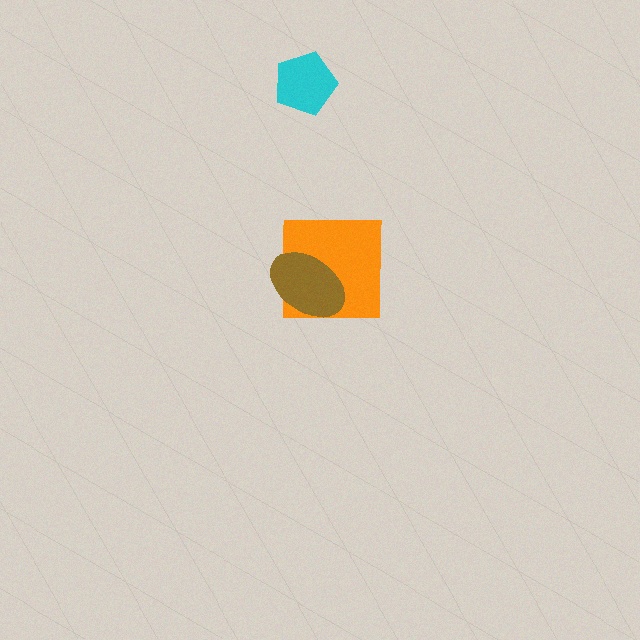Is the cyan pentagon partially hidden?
No, no other shape covers it.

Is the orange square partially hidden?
Yes, it is partially covered by another shape.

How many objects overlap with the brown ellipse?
1 object overlaps with the brown ellipse.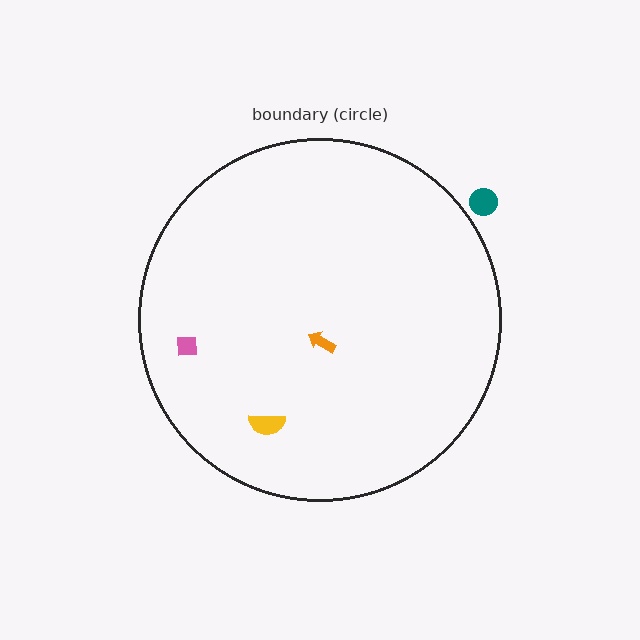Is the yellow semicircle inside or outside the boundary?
Inside.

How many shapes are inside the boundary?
3 inside, 1 outside.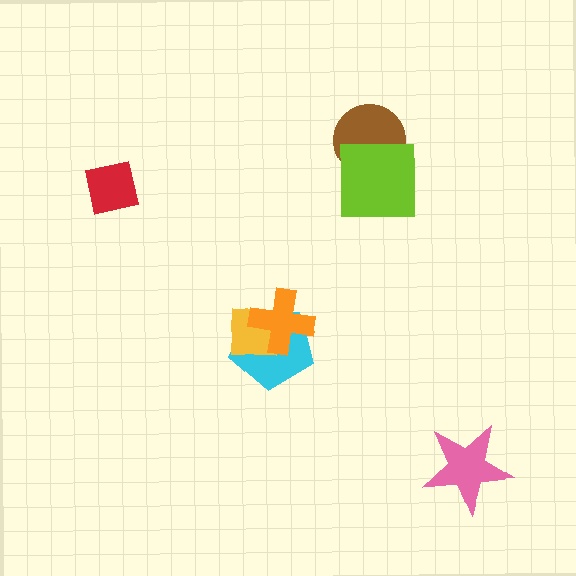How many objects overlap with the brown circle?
1 object overlaps with the brown circle.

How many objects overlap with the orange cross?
2 objects overlap with the orange cross.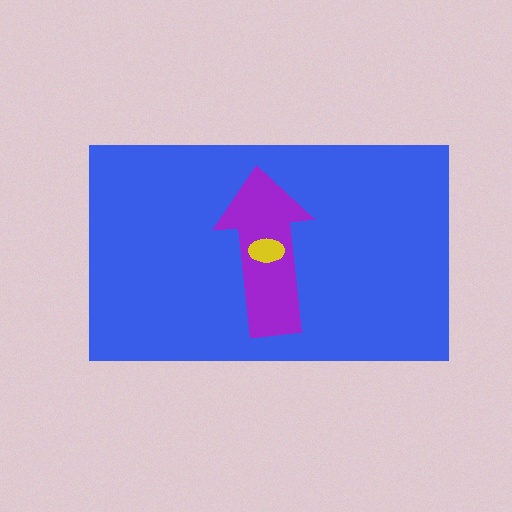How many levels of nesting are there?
3.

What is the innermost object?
The yellow ellipse.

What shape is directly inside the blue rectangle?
The purple arrow.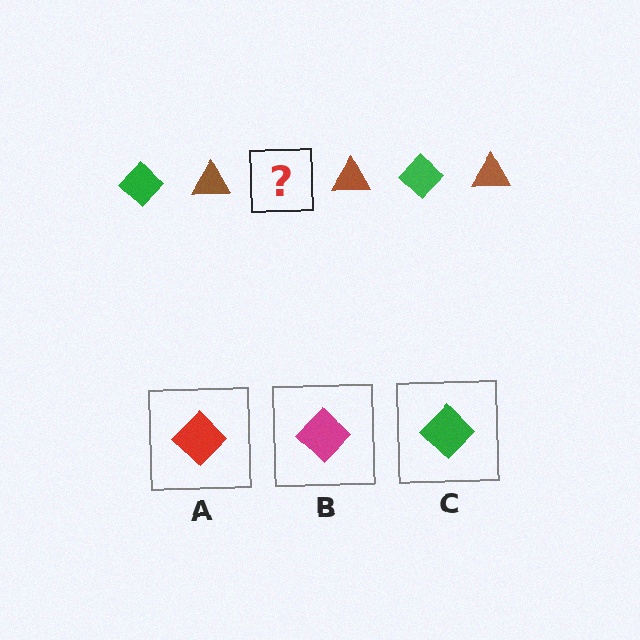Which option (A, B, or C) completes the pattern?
C.